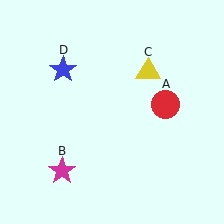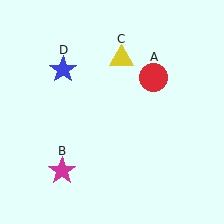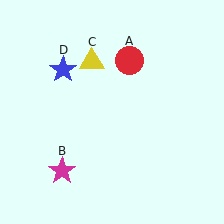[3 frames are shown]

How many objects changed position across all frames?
2 objects changed position: red circle (object A), yellow triangle (object C).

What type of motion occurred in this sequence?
The red circle (object A), yellow triangle (object C) rotated counterclockwise around the center of the scene.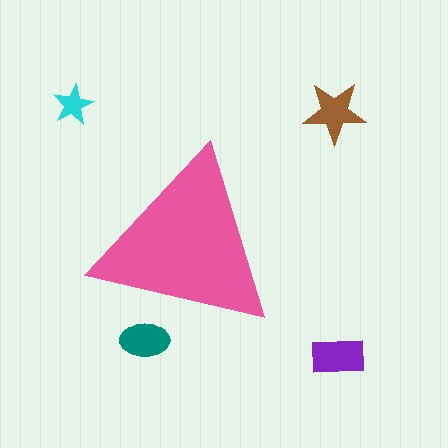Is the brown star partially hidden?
No, the brown star is fully visible.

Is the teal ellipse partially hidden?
Yes, the teal ellipse is partially hidden behind the pink triangle.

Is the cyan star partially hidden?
No, the cyan star is fully visible.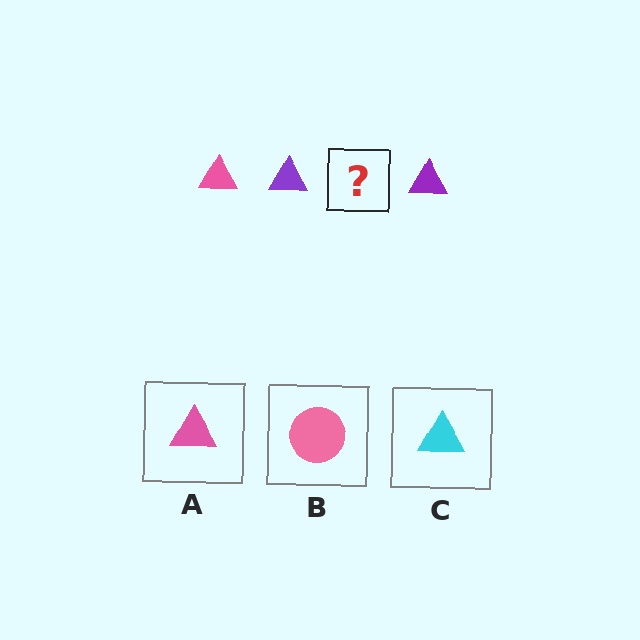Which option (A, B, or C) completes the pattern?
A.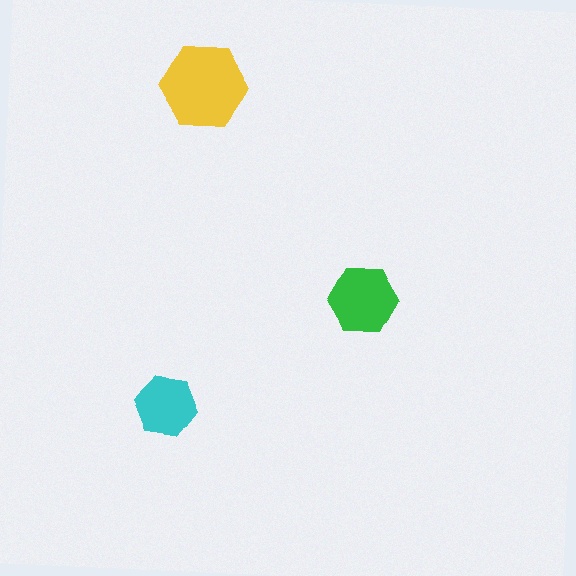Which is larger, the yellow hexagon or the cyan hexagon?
The yellow one.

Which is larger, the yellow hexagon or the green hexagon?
The yellow one.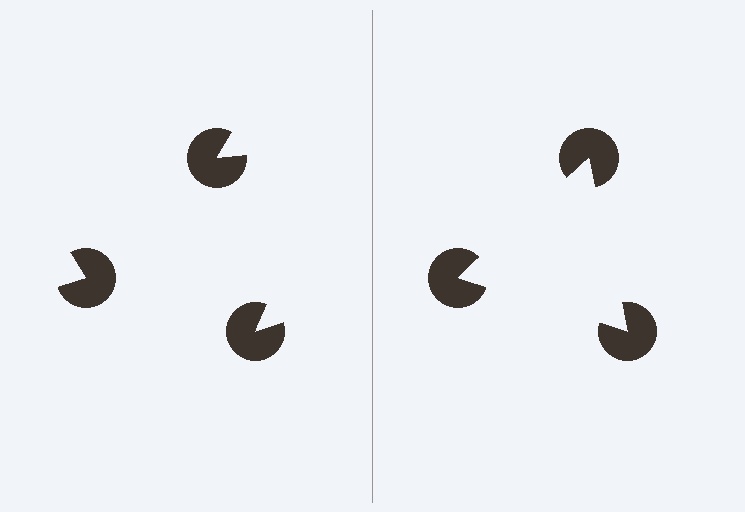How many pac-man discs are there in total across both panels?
6 — 3 on each side.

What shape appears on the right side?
An illusory triangle.